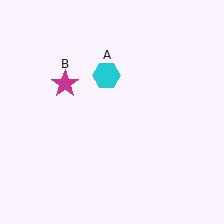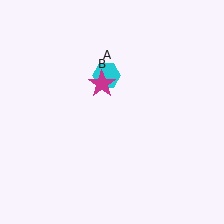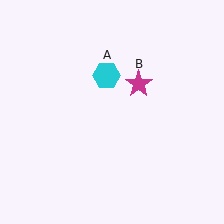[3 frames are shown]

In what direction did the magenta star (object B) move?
The magenta star (object B) moved right.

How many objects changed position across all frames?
1 object changed position: magenta star (object B).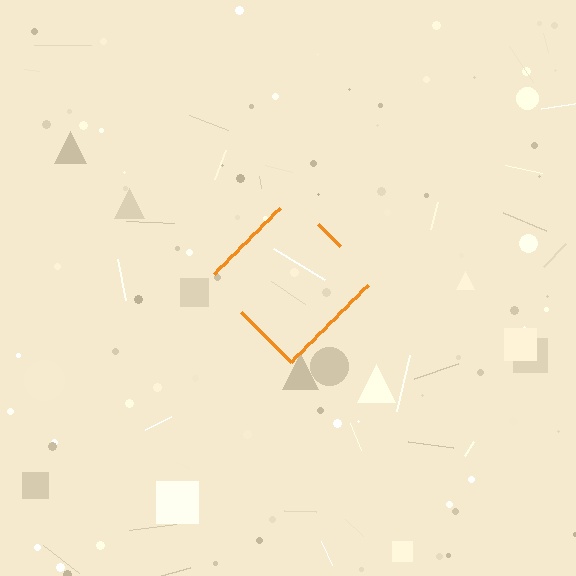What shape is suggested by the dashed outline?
The dashed outline suggests a diamond.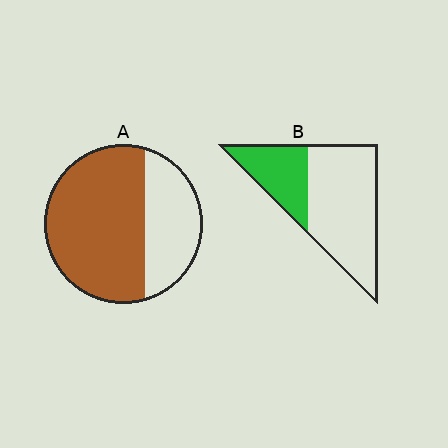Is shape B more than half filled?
No.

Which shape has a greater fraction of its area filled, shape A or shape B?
Shape A.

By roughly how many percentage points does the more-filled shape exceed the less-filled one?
By roughly 35 percentage points (A over B).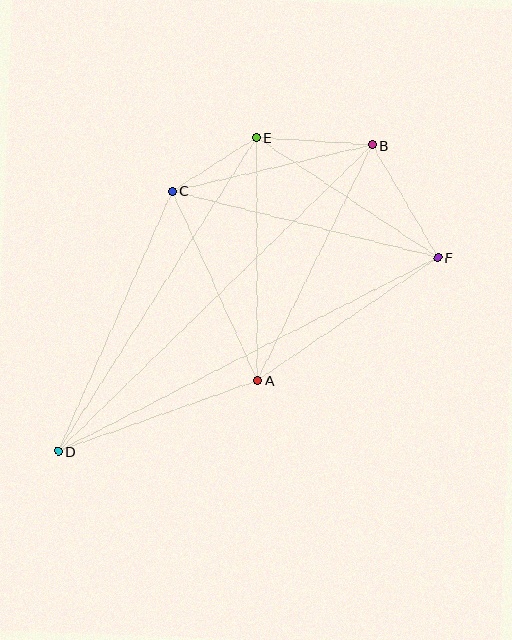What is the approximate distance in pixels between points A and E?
The distance between A and E is approximately 243 pixels.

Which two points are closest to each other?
Points C and E are closest to each other.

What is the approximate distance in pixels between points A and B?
The distance between A and B is approximately 262 pixels.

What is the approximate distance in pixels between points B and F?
The distance between B and F is approximately 131 pixels.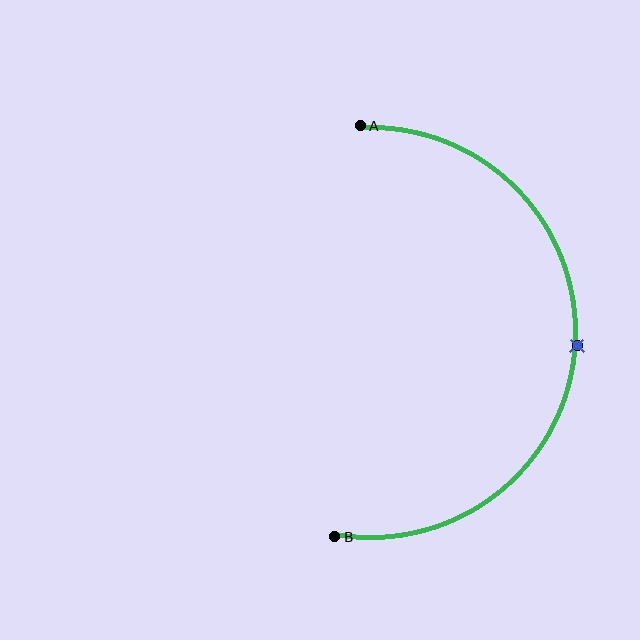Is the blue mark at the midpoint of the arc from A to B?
Yes. The blue mark lies on the arc at equal arc-length from both A and B — it is the arc midpoint.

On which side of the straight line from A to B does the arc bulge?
The arc bulges to the right of the straight line connecting A and B.